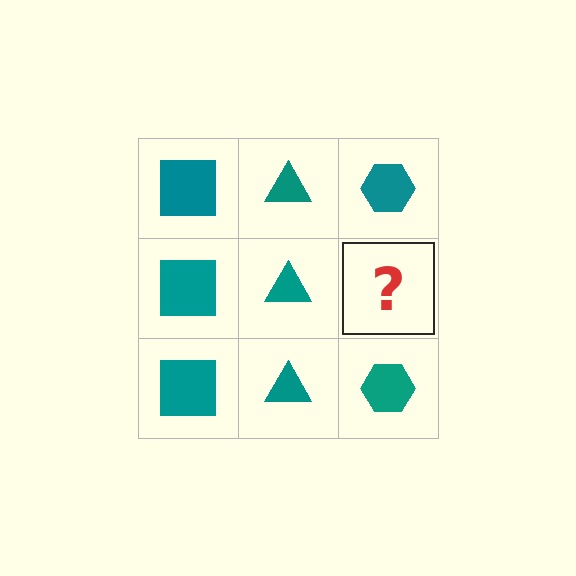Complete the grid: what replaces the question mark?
The question mark should be replaced with a teal hexagon.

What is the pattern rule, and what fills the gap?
The rule is that each column has a consistent shape. The gap should be filled with a teal hexagon.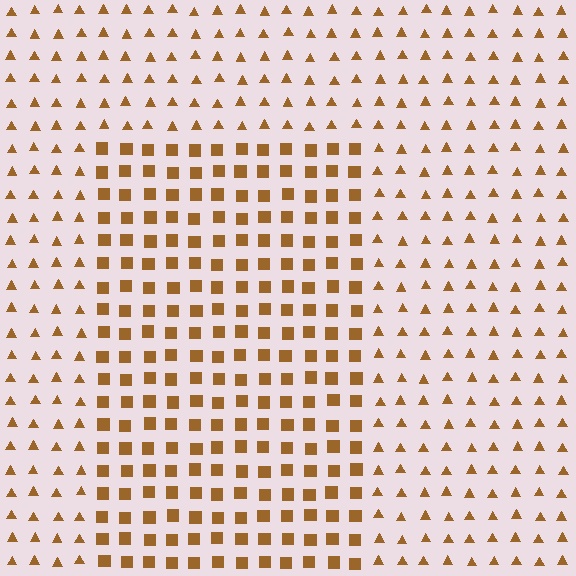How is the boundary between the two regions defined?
The boundary is defined by a change in element shape: squares inside vs. triangles outside. All elements share the same color and spacing.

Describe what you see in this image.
The image is filled with small brown elements arranged in a uniform grid. A rectangle-shaped region contains squares, while the surrounding area contains triangles. The boundary is defined purely by the change in element shape.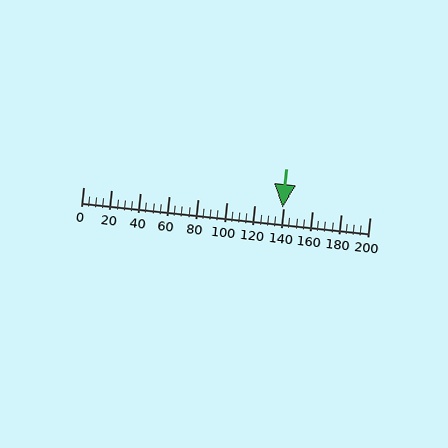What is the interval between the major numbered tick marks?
The major tick marks are spaced 20 units apart.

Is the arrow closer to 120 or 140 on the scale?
The arrow is closer to 140.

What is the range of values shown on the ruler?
The ruler shows values from 0 to 200.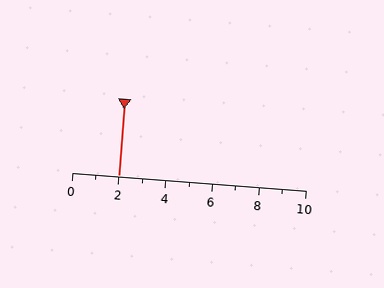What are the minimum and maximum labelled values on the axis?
The axis runs from 0 to 10.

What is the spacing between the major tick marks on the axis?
The major ticks are spaced 2 apart.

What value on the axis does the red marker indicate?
The marker indicates approximately 2.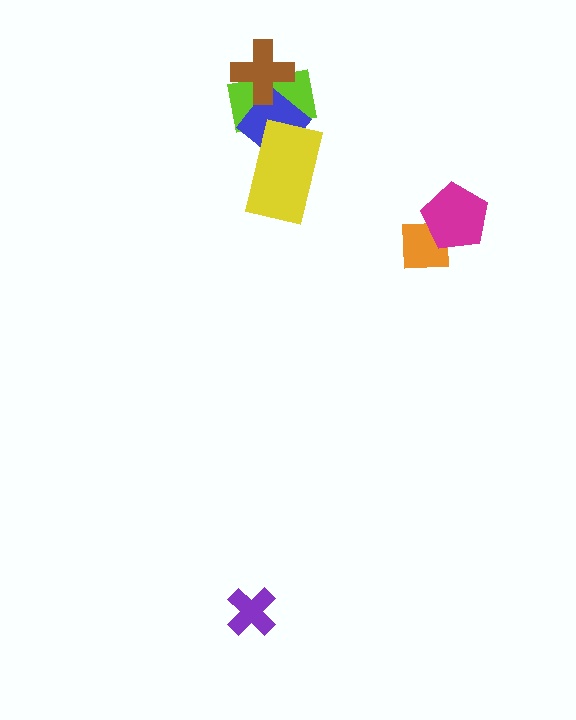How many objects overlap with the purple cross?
0 objects overlap with the purple cross.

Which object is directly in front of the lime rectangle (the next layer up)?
The blue diamond is directly in front of the lime rectangle.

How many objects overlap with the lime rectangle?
3 objects overlap with the lime rectangle.